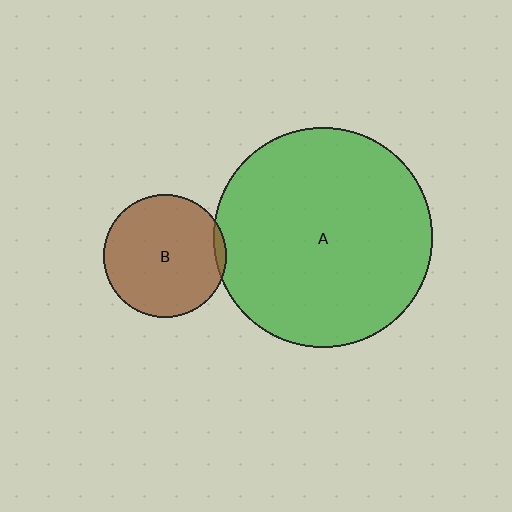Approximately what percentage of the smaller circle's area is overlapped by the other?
Approximately 5%.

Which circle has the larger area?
Circle A (green).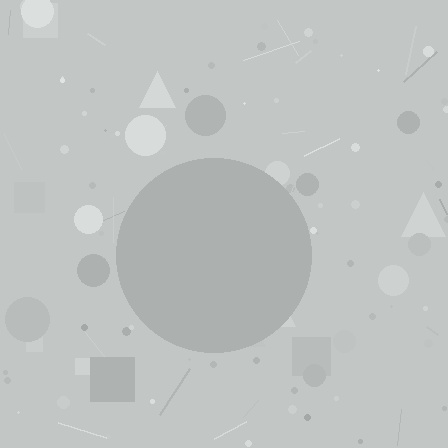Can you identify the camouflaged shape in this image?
The camouflaged shape is a circle.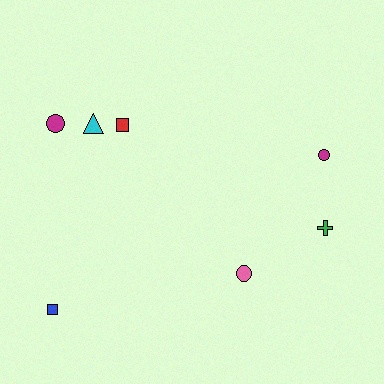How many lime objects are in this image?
There are no lime objects.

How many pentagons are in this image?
There are no pentagons.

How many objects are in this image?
There are 7 objects.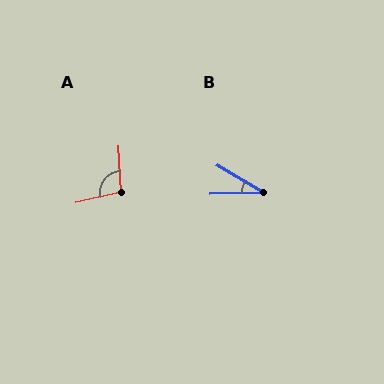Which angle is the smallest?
B, at approximately 32 degrees.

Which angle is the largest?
A, at approximately 100 degrees.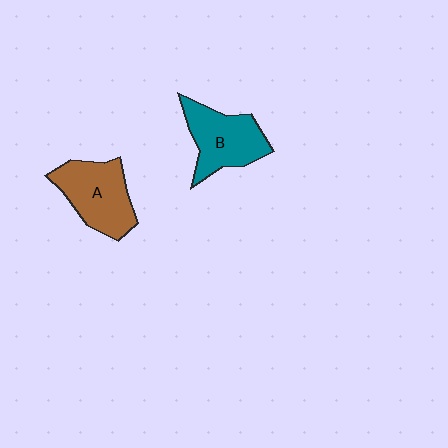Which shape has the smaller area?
Shape B (teal).